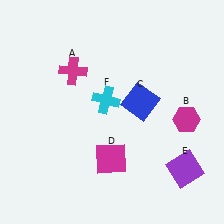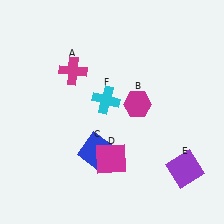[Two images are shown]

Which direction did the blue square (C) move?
The blue square (C) moved down.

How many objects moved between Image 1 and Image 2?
2 objects moved between the two images.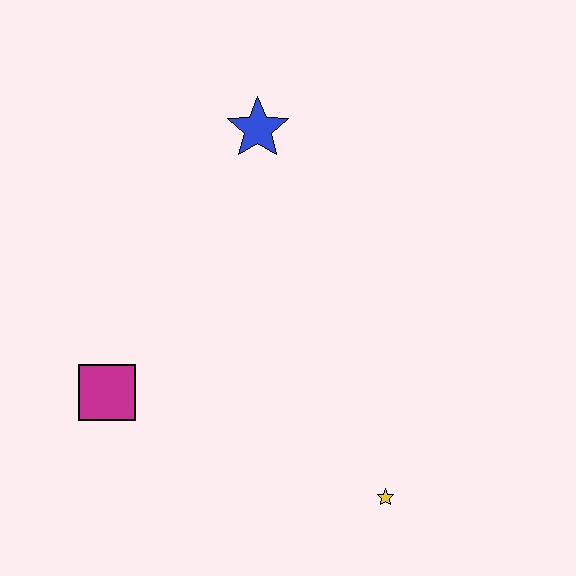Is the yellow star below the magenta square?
Yes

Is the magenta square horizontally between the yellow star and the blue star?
No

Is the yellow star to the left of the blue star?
No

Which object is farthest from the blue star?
The yellow star is farthest from the blue star.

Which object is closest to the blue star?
The magenta square is closest to the blue star.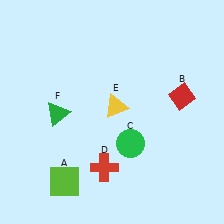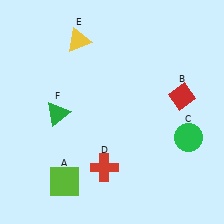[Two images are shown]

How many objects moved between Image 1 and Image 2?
2 objects moved between the two images.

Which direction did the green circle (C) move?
The green circle (C) moved right.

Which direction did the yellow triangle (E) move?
The yellow triangle (E) moved up.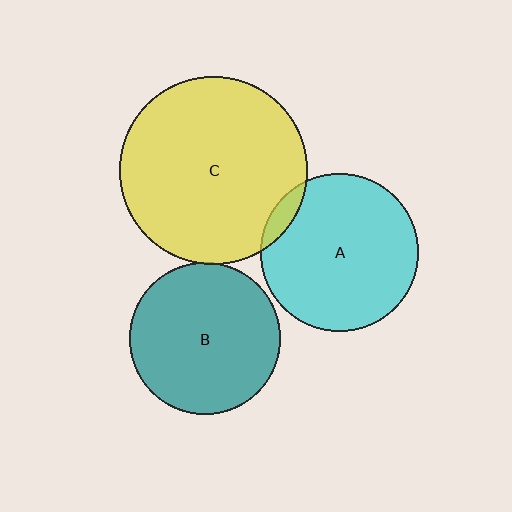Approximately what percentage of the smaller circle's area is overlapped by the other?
Approximately 5%.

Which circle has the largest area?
Circle C (yellow).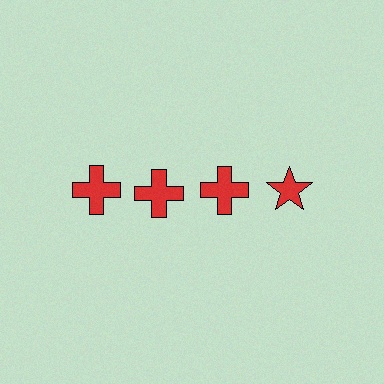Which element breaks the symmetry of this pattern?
The red star in the top row, second from right column breaks the symmetry. All other shapes are red crosses.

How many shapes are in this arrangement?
There are 4 shapes arranged in a grid pattern.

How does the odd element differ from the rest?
It has a different shape: star instead of cross.